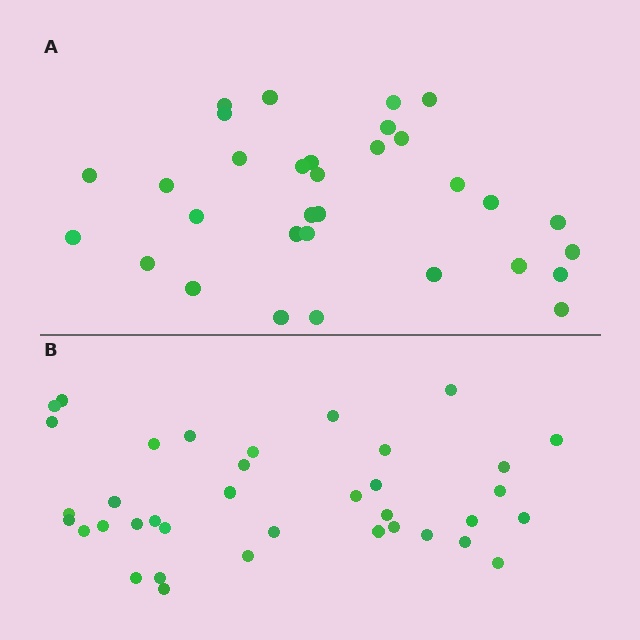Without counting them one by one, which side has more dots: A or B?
Region B (the bottom region) has more dots.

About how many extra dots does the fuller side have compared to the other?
Region B has about 5 more dots than region A.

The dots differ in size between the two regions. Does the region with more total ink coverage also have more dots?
No. Region A has more total ink coverage because its dots are larger, but region B actually contains more individual dots. Total area can be misleading — the number of items is what matters here.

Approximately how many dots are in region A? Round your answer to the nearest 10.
About 30 dots. (The exact count is 32, which rounds to 30.)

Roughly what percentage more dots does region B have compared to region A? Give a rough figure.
About 15% more.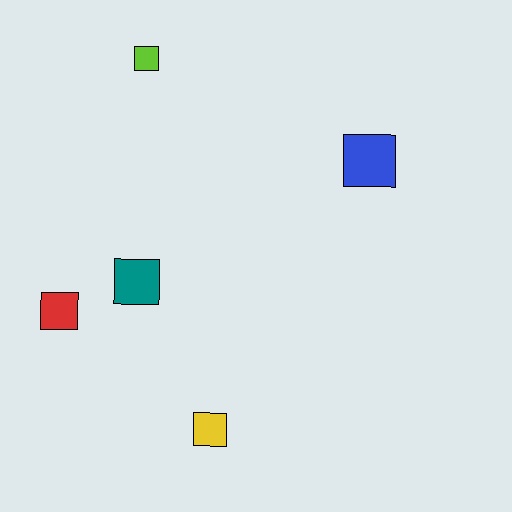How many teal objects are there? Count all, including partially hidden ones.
There is 1 teal object.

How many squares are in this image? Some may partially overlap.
There are 5 squares.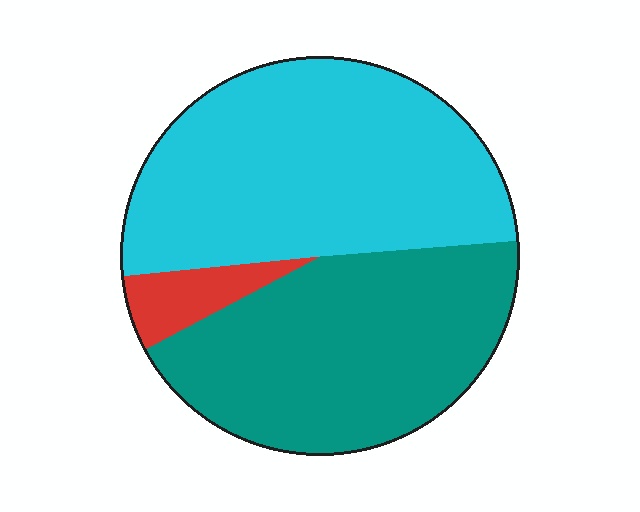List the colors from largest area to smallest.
From largest to smallest: cyan, teal, red.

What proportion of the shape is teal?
Teal covers 43% of the shape.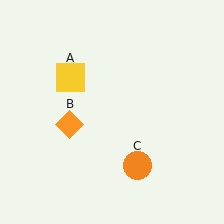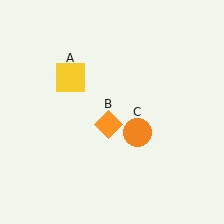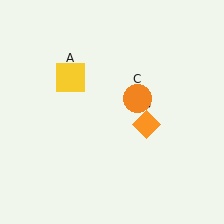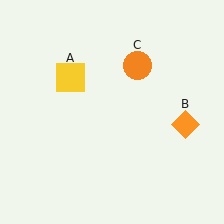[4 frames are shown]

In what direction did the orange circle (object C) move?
The orange circle (object C) moved up.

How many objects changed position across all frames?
2 objects changed position: orange diamond (object B), orange circle (object C).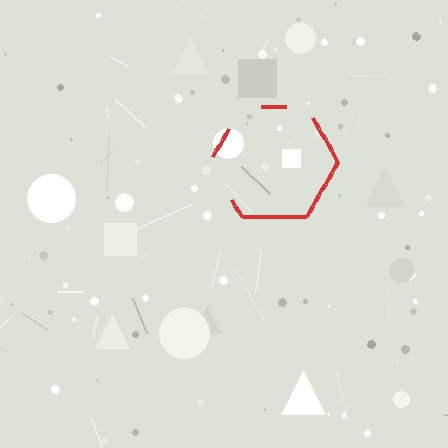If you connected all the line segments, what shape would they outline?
They would outline a hexagon.